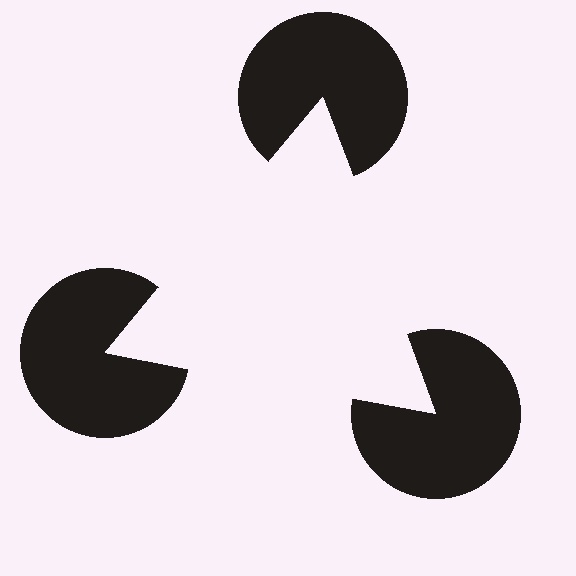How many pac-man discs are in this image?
There are 3 — one at each vertex of the illusory triangle.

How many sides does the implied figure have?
3 sides.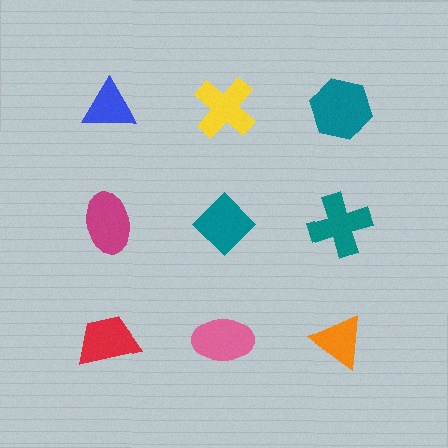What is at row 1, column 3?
A teal hexagon.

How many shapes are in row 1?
3 shapes.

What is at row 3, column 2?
A pink ellipse.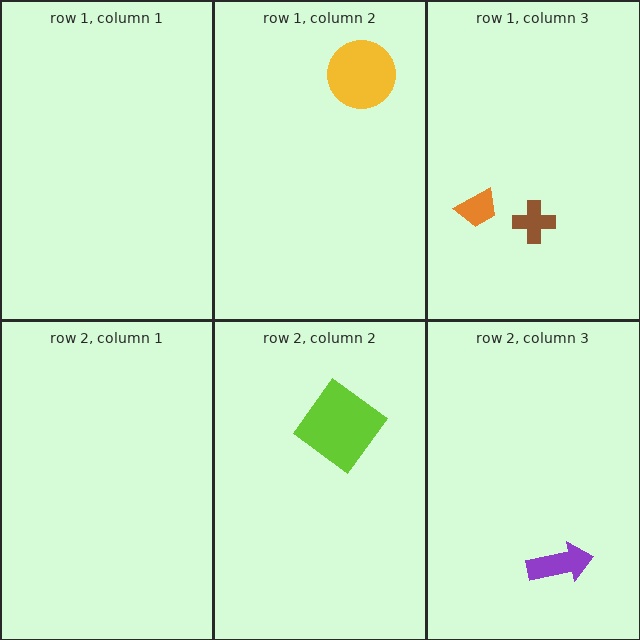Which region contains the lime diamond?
The row 2, column 2 region.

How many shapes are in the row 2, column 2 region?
1.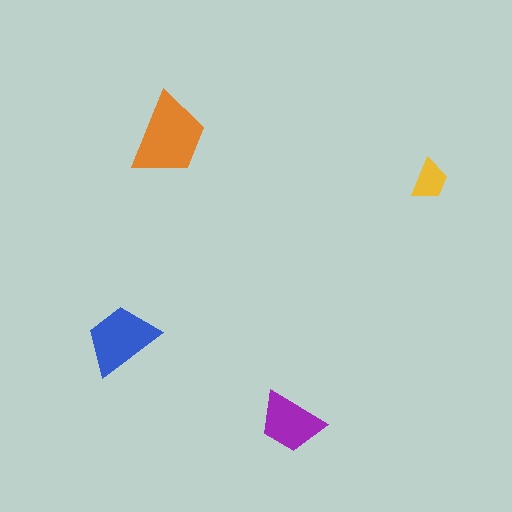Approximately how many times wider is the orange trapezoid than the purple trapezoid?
About 1.5 times wider.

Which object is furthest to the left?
The blue trapezoid is leftmost.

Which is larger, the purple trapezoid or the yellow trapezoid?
The purple one.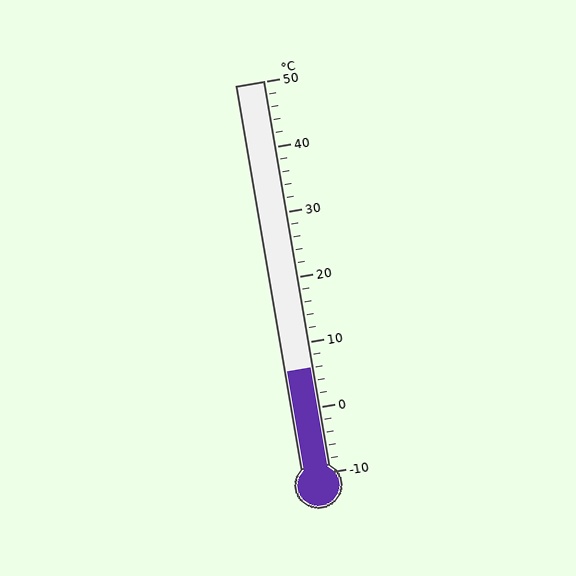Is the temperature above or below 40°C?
The temperature is below 40°C.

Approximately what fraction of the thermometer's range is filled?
The thermometer is filled to approximately 25% of its range.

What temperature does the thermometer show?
The thermometer shows approximately 6°C.